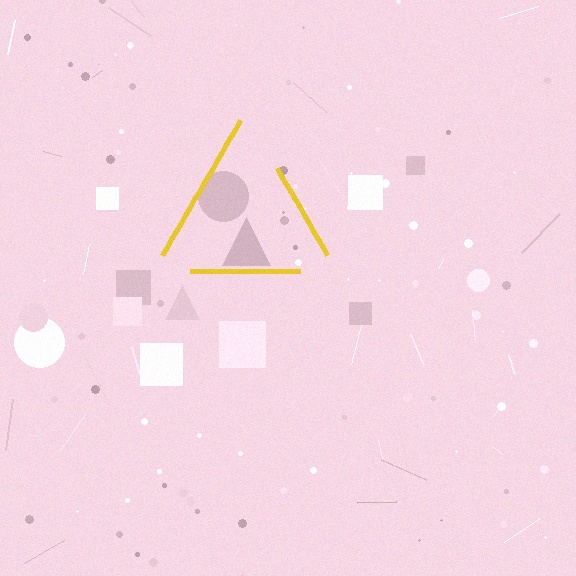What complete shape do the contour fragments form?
The contour fragments form a triangle.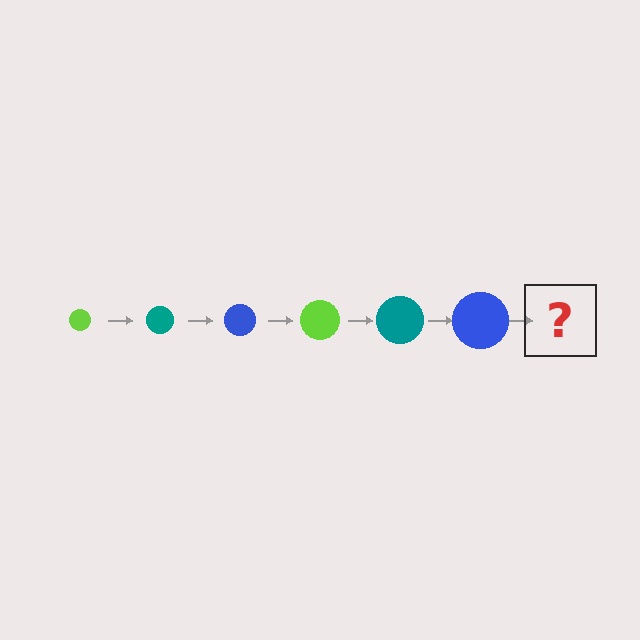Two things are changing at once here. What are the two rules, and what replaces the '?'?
The two rules are that the circle grows larger each step and the color cycles through lime, teal, and blue. The '?' should be a lime circle, larger than the previous one.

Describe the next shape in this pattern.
It should be a lime circle, larger than the previous one.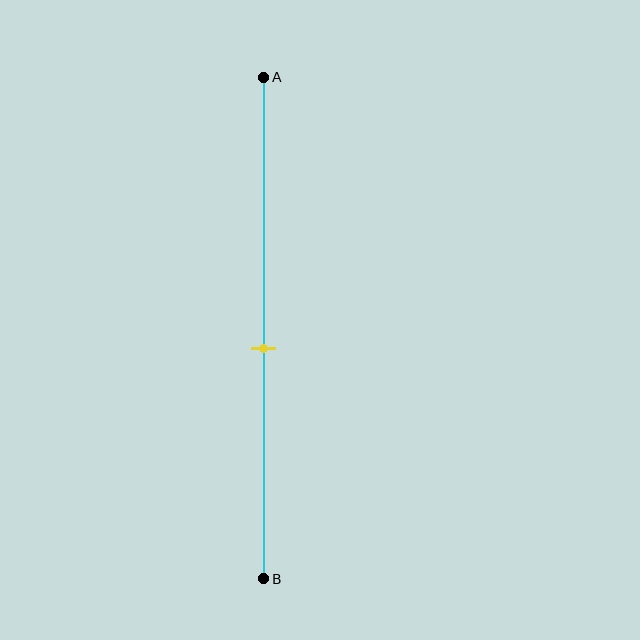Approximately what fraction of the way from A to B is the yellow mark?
The yellow mark is approximately 55% of the way from A to B.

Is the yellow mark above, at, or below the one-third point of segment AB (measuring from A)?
The yellow mark is below the one-third point of segment AB.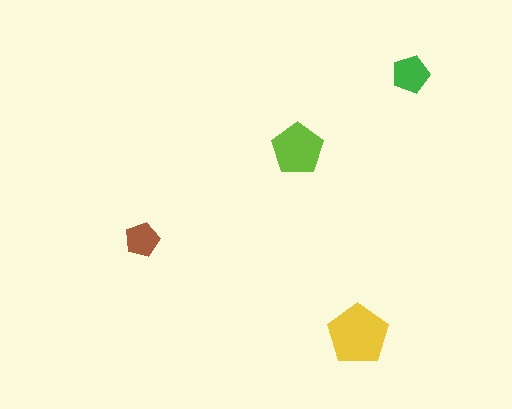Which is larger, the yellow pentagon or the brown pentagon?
The yellow one.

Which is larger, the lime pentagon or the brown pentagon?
The lime one.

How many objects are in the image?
There are 4 objects in the image.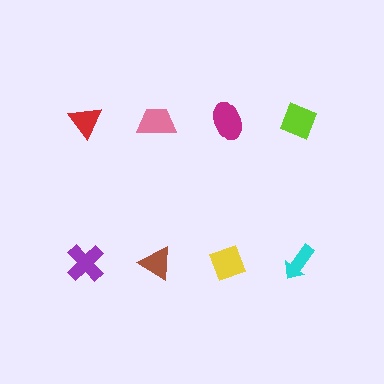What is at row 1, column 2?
A pink trapezoid.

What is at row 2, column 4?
A cyan arrow.